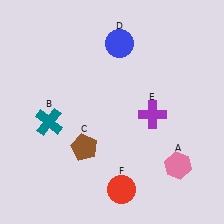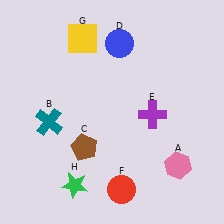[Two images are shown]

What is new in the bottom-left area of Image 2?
A green star (H) was added in the bottom-left area of Image 2.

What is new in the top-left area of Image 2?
A yellow square (G) was added in the top-left area of Image 2.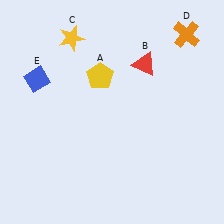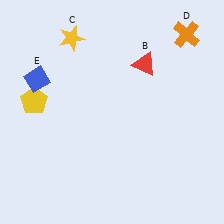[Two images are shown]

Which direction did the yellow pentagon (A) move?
The yellow pentagon (A) moved left.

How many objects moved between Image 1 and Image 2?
1 object moved between the two images.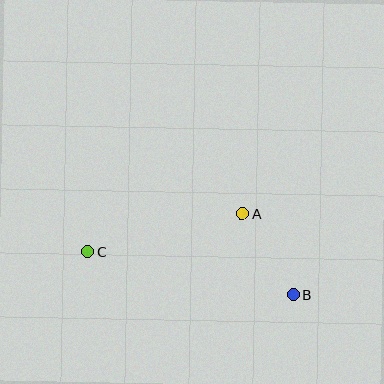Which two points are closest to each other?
Points A and B are closest to each other.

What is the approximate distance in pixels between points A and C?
The distance between A and C is approximately 159 pixels.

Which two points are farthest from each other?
Points B and C are farthest from each other.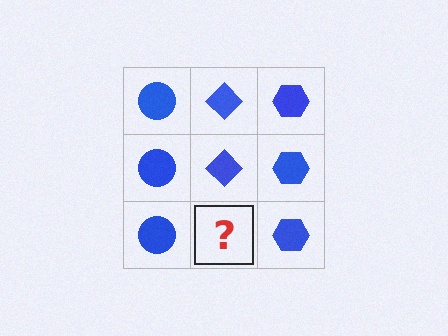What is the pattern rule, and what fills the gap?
The rule is that each column has a consistent shape. The gap should be filled with a blue diamond.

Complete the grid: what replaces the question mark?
The question mark should be replaced with a blue diamond.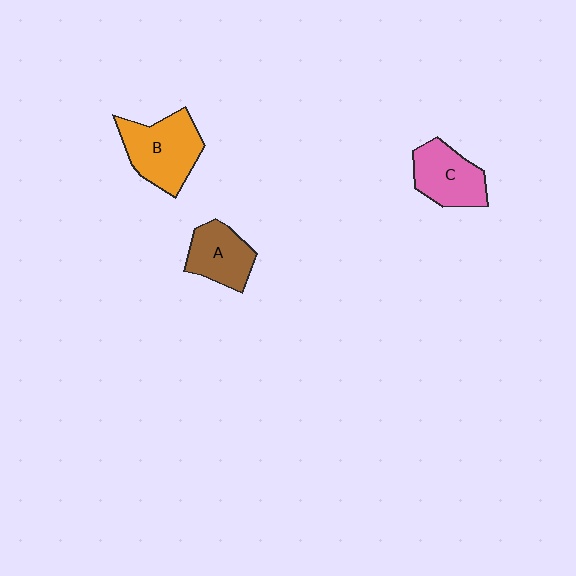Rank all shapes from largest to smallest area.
From largest to smallest: B (orange), C (pink), A (brown).